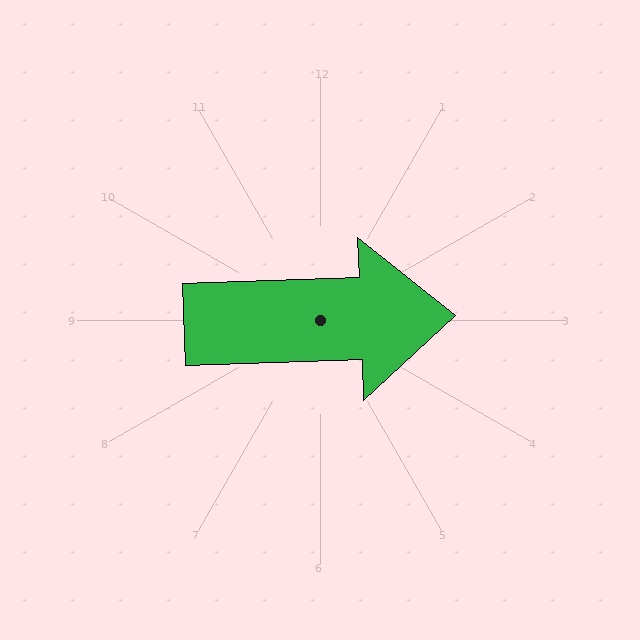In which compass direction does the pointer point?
East.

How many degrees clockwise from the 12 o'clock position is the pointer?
Approximately 88 degrees.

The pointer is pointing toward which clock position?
Roughly 3 o'clock.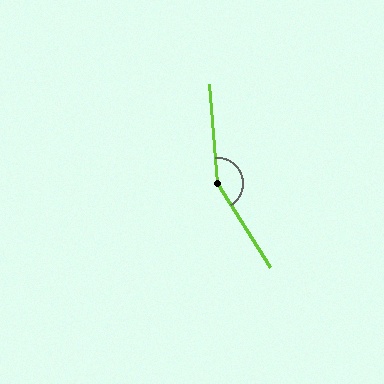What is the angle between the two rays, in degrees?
Approximately 153 degrees.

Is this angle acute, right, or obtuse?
It is obtuse.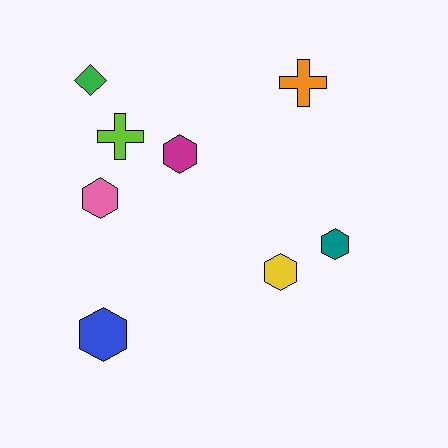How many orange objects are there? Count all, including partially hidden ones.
There is 1 orange object.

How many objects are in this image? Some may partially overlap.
There are 8 objects.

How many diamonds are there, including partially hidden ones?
There is 1 diamond.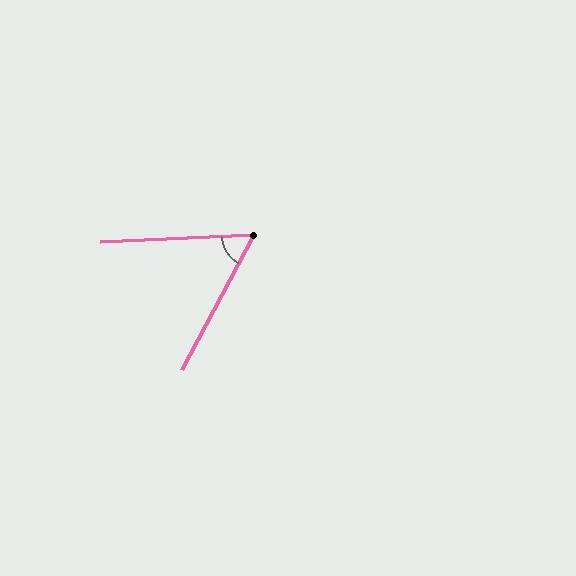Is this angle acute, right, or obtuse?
It is acute.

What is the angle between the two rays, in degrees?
Approximately 59 degrees.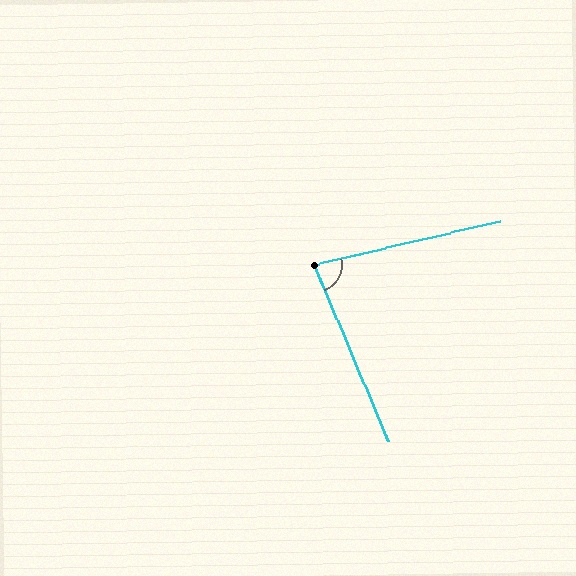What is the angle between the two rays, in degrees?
Approximately 80 degrees.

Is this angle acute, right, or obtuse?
It is acute.